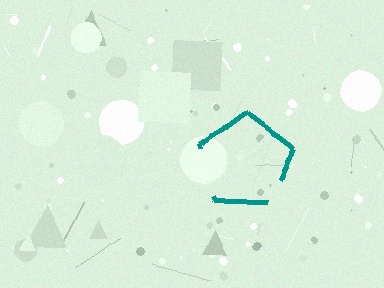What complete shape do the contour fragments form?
The contour fragments form a pentagon.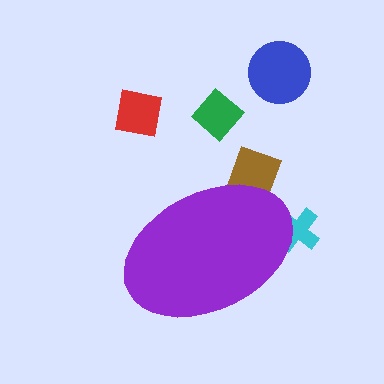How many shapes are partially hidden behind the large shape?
2 shapes are partially hidden.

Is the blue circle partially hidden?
No, the blue circle is fully visible.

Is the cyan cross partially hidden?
Yes, the cyan cross is partially hidden behind the purple ellipse.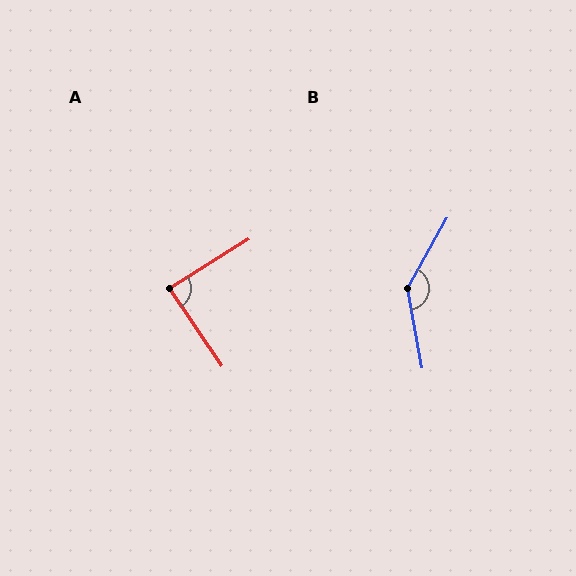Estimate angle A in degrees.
Approximately 88 degrees.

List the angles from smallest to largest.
A (88°), B (140°).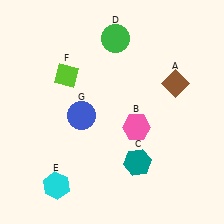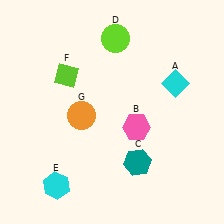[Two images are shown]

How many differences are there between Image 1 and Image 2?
There are 3 differences between the two images.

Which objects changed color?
A changed from brown to cyan. D changed from green to lime. G changed from blue to orange.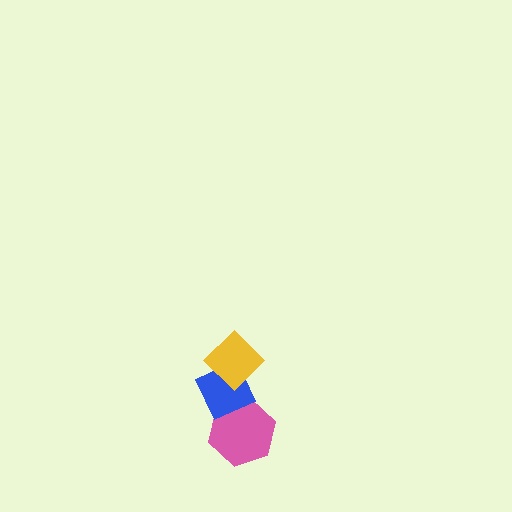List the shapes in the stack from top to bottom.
From top to bottom: the yellow diamond, the blue diamond, the pink hexagon.